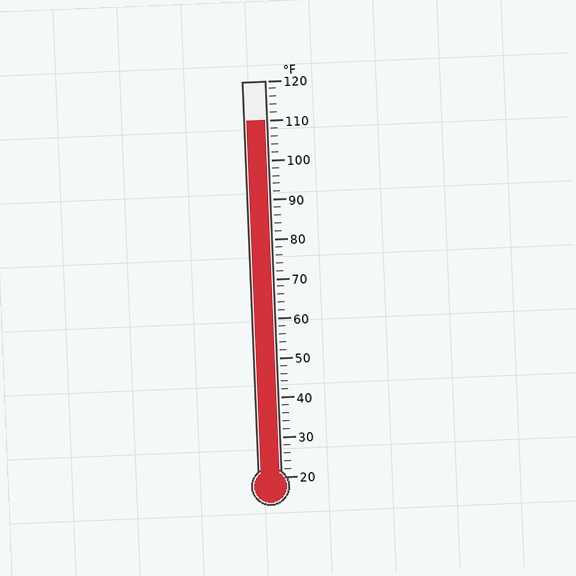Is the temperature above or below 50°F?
The temperature is above 50°F.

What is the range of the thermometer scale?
The thermometer scale ranges from 20°F to 120°F.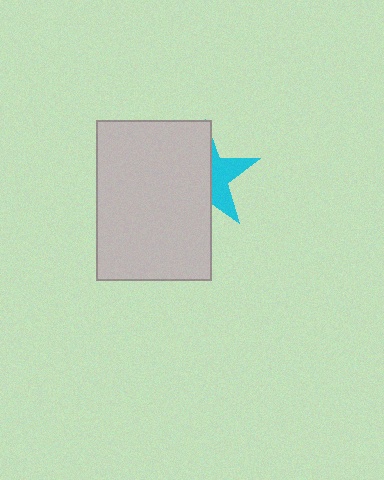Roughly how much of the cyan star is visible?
A small part of it is visible (roughly 39%).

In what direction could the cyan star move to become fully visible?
The cyan star could move right. That would shift it out from behind the light gray rectangle entirely.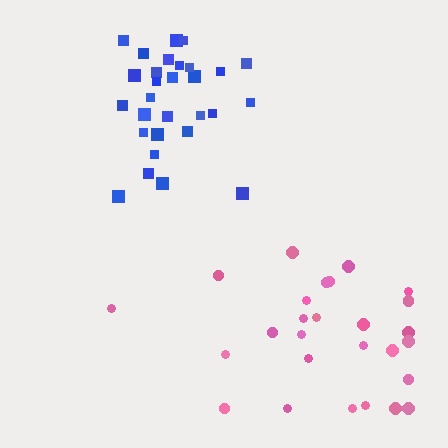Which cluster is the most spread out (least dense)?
Pink.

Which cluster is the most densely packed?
Blue.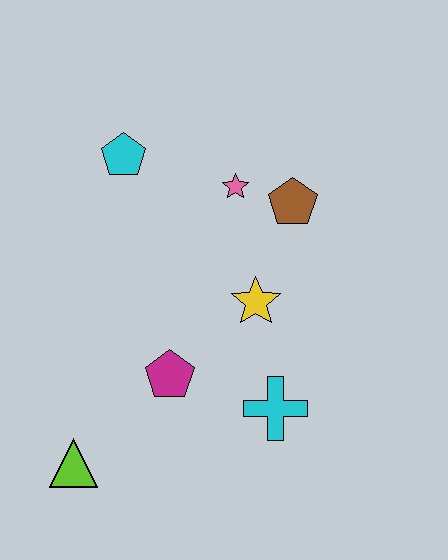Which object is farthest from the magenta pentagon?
The cyan pentagon is farthest from the magenta pentagon.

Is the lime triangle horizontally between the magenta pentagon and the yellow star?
No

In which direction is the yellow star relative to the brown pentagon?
The yellow star is below the brown pentagon.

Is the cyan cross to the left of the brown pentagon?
Yes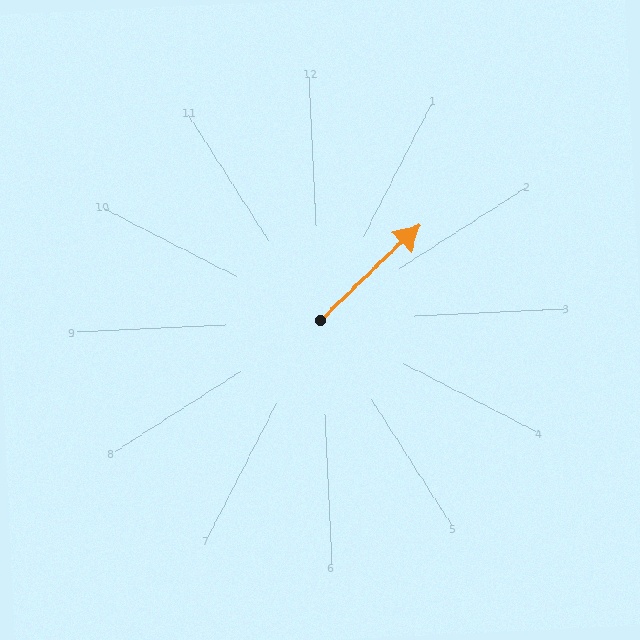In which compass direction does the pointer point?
Northeast.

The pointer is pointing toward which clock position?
Roughly 2 o'clock.